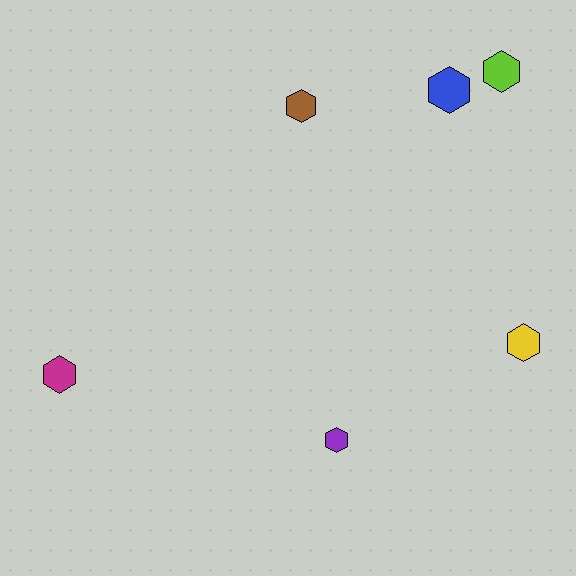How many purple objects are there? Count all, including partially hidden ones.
There is 1 purple object.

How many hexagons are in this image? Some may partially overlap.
There are 6 hexagons.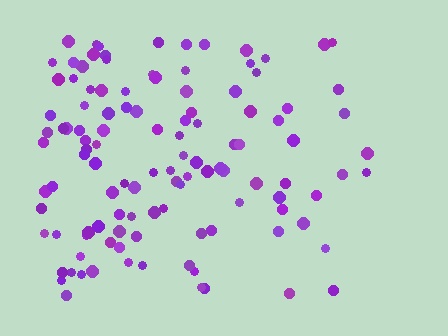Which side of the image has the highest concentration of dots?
The left.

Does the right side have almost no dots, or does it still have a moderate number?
Still a moderate number, just noticeably fewer than the left.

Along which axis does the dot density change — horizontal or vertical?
Horizontal.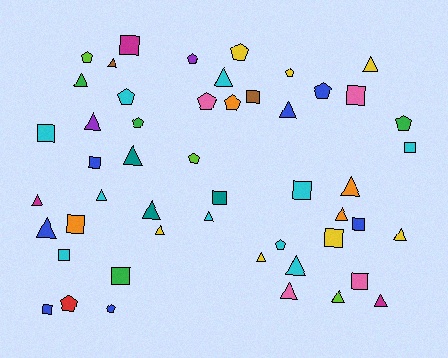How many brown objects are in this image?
There are 2 brown objects.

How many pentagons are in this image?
There are 14 pentagons.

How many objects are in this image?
There are 50 objects.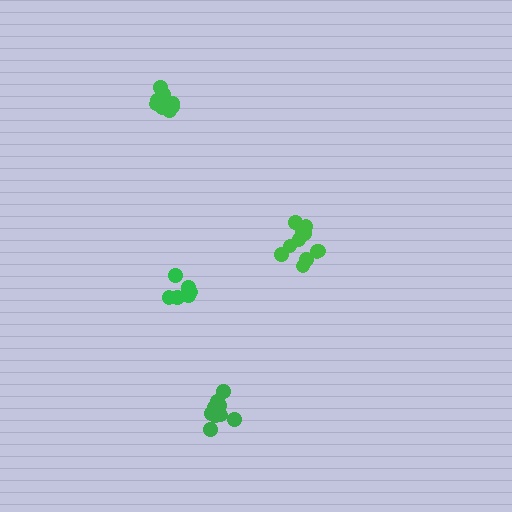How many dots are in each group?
Group 1: 7 dots, Group 2: 12 dots, Group 3: 10 dots, Group 4: 8 dots (37 total).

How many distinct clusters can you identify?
There are 4 distinct clusters.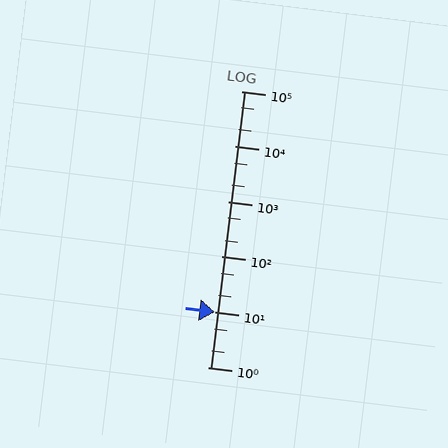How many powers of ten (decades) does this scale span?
The scale spans 5 decades, from 1 to 100000.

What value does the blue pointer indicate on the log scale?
The pointer indicates approximately 10.